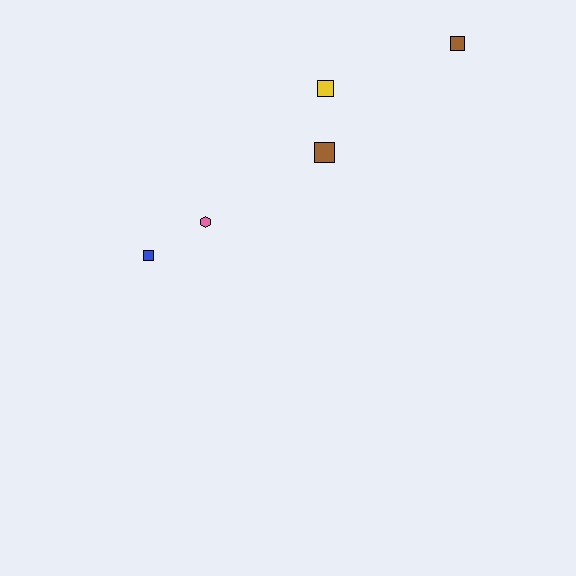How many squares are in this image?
There are 4 squares.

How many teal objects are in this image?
There are no teal objects.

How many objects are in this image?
There are 5 objects.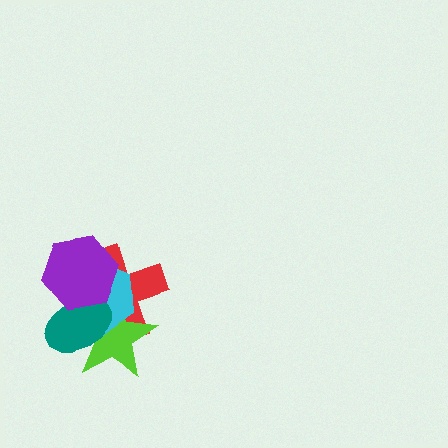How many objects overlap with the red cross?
4 objects overlap with the red cross.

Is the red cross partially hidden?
Yes, it is partially covered by another shape.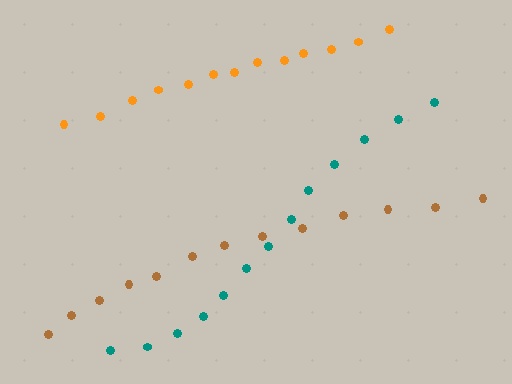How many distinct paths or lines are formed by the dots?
There are 3 distinct paths.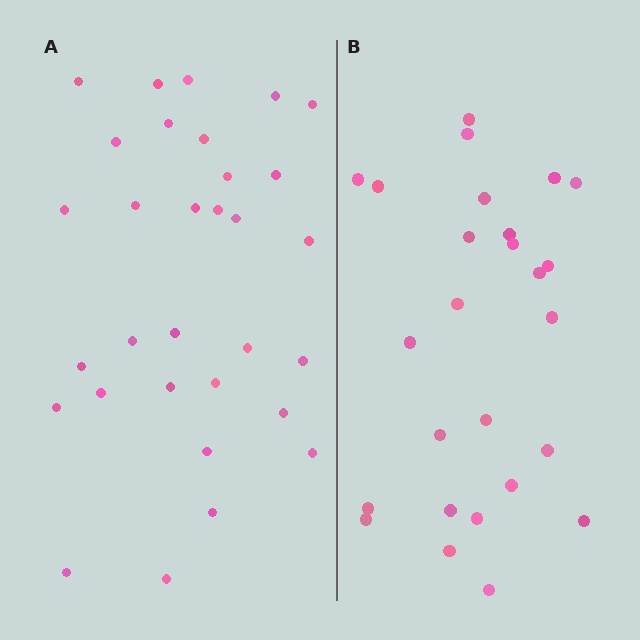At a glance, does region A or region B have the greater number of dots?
Region A (the left region) has more dots.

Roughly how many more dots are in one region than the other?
Region A has about 5 more dots than region B.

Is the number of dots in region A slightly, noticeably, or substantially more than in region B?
Region A has only slightly more — the two regions are fairly close. The ratio is roughly 1.2 to 1.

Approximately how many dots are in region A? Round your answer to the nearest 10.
About 30 dots. (The exact count is 31, which rounds to 30.)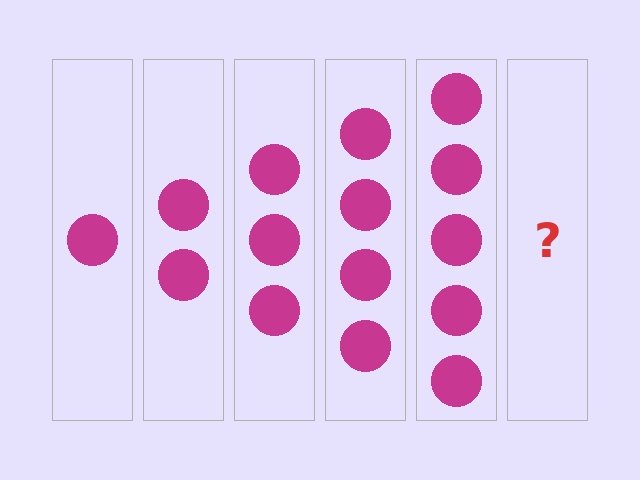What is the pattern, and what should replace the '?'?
The pattern is that each step adds one more circle. The '?' should be 6 circles.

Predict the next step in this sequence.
The next step is 6 circles.